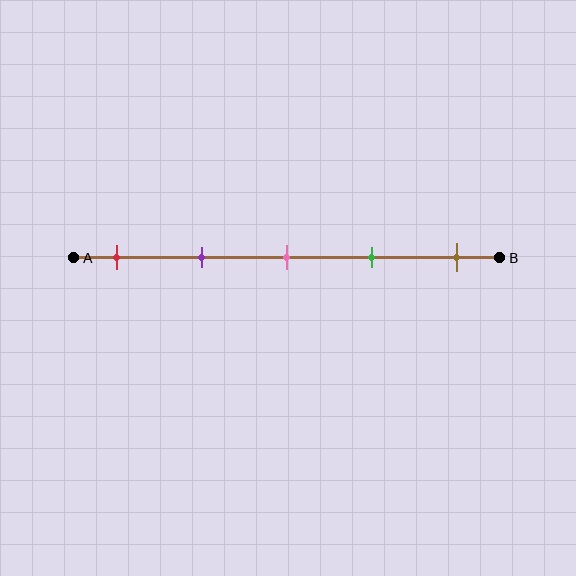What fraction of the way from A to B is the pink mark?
The pink mark is approximately 50% (0.5) of the way from A to B.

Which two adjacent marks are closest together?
The pink and green marks are the closest adjacent pair.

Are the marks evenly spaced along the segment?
Yes, the marks are approximately evenly spaced.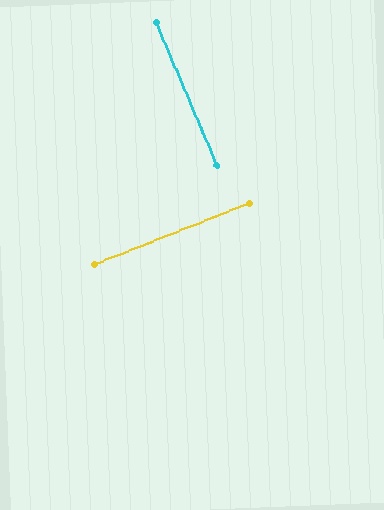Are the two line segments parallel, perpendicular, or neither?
Perpendicular — they meet at approximately 89°.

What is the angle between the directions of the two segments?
Approximately 89 degrees.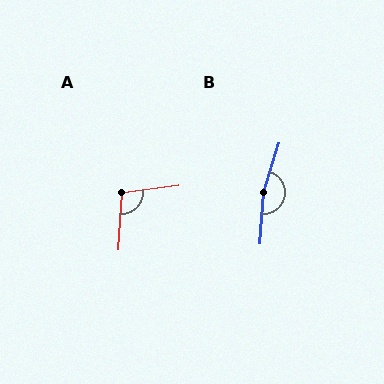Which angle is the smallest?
A, at approximately 101 degrees.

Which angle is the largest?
B, at approximately 167 degrees.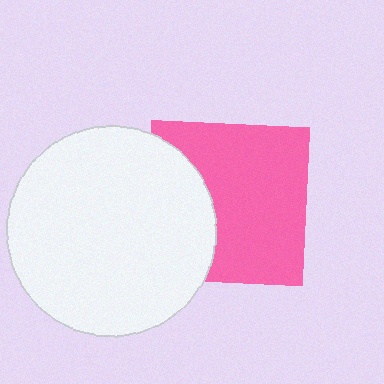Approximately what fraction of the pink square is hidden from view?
Roughly 33% of the pink square is hidden behind the white circle.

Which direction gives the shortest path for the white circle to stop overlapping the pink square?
Moving left gives the shortest separation.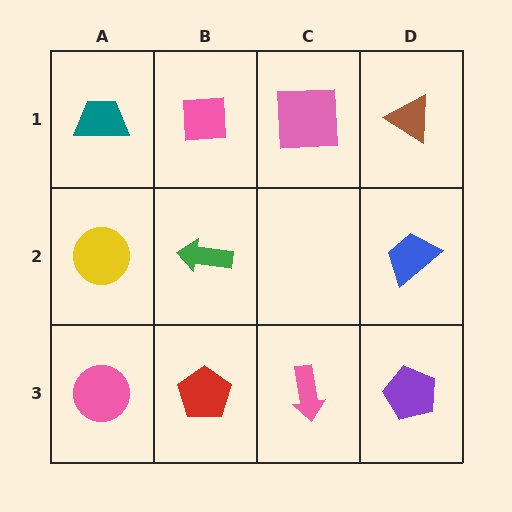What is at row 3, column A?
A pink circle.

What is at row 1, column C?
A pink square.